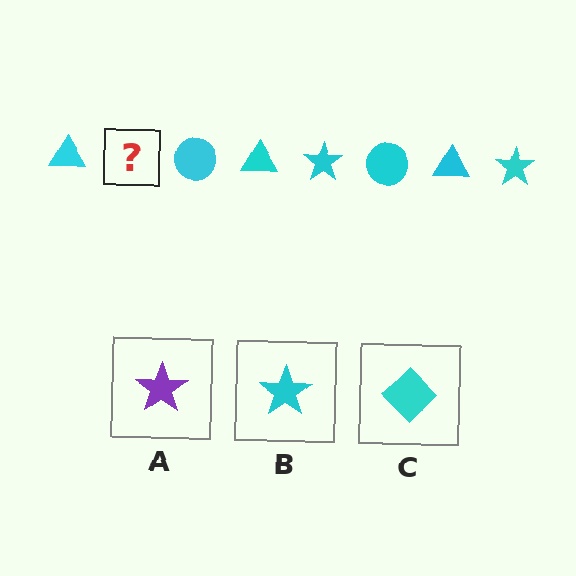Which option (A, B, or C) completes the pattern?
B.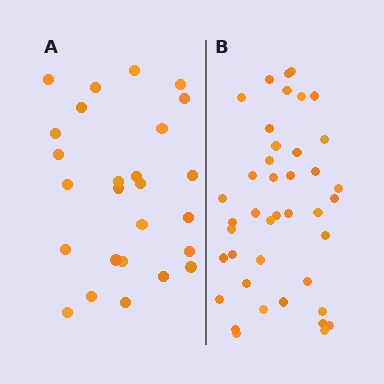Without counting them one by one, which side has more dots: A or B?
Region B (the right region) has more dots.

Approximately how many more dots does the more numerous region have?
Region B has approximately 15 more dots than region A.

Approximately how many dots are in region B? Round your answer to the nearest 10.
About 40 dots. (The exact count is 41, which rounds to 40.)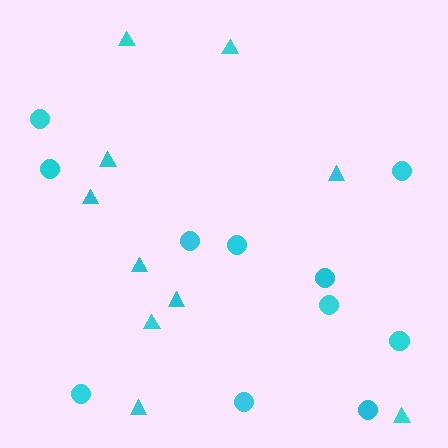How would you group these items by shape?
There are 2 groups: one group of circles (11) and one group of triangles (10).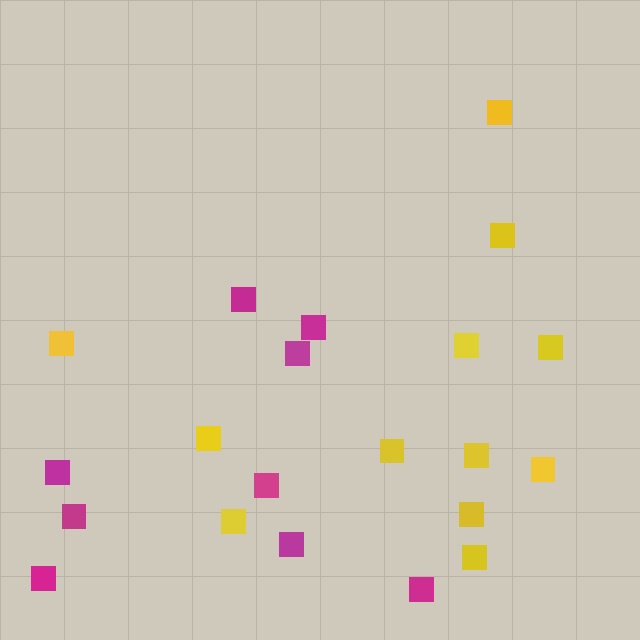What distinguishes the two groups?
There are 2 groups: one group of magenta squares (9) and one group of yellow squares (12).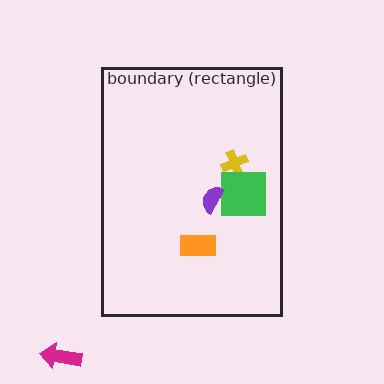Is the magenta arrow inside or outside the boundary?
Outside.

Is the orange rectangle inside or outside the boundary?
Inside.